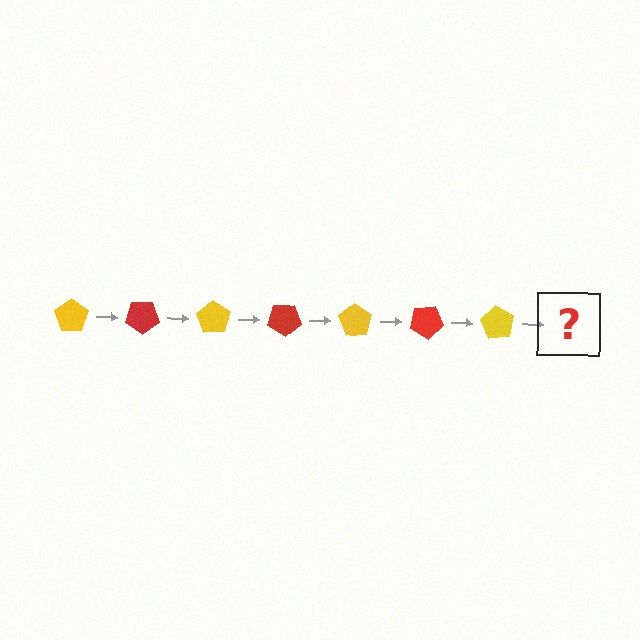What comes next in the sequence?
The next element should be a red pentagon, rotated 245 degrees from the start.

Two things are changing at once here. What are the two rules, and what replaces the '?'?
The two rules are that it rotates 35 degrees each step and the color cycles through yellow and red. The '?' should be a red pentagon, rotated 245 degrees from the start.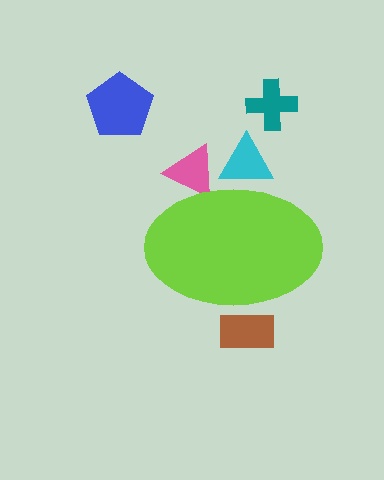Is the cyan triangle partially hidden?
Yes, the cyan triangle is partially hidden behind the lime ellipse.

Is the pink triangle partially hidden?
Yes, the pink triangle is partially hidden behind the lime ellipse.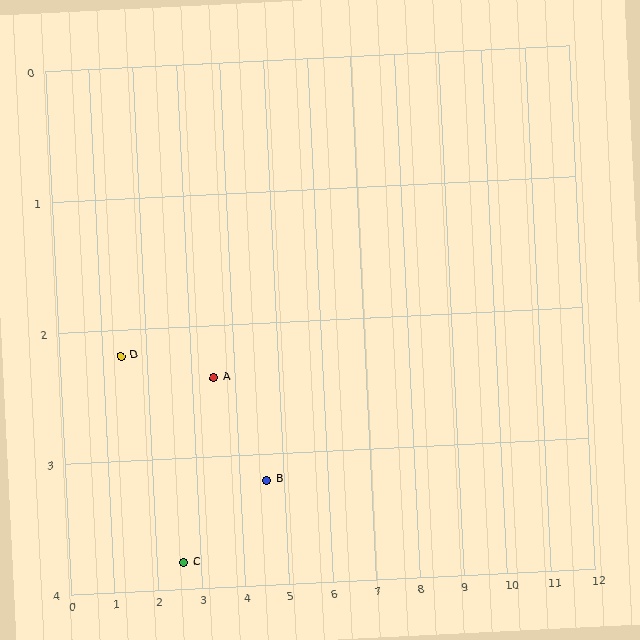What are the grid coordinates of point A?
Point A is at approximately (3.5, 2.4).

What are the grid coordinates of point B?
Point B is at approximately (4.6, 3.2).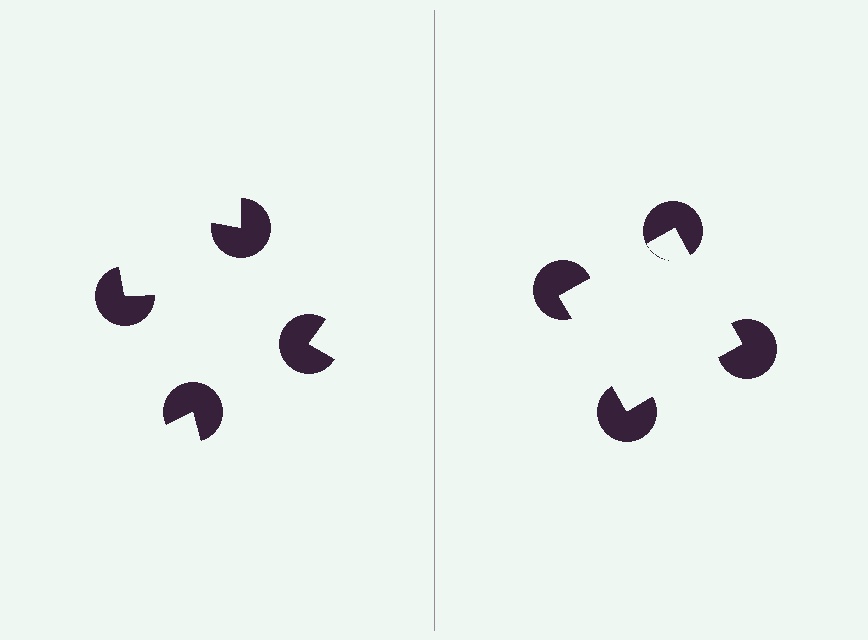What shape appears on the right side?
An illusory square.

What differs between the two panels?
The pac-man discs are positioned identically on both sides; only the wedge orientations differ. On the right they align to a square; on the left they are misaligned.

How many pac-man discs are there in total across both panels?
8 — 4 on each side.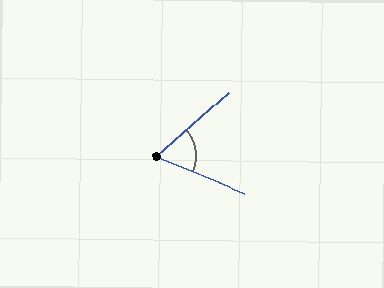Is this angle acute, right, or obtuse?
It is acute.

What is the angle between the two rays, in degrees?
Approximately 64 degrees.